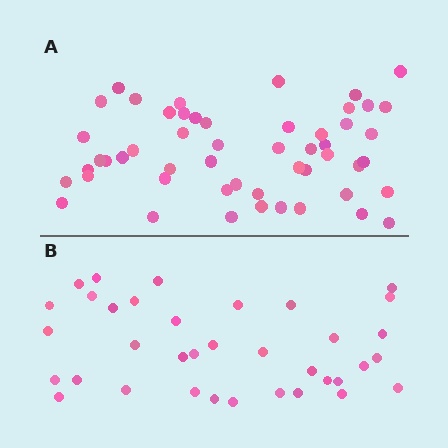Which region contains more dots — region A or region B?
Region A (the top region) has more dots.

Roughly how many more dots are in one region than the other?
Region A has approximately 15 more dots than region B.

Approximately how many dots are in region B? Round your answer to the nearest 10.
About 40 dots. (The exact count is 36, which rounds to 40.)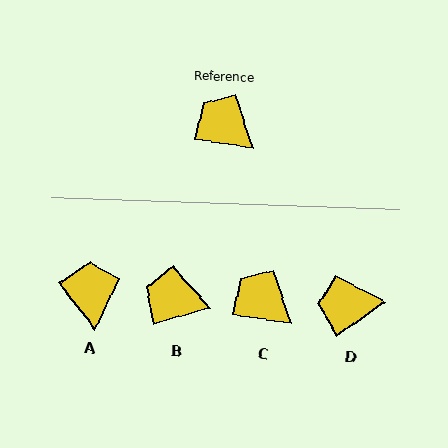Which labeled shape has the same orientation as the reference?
C.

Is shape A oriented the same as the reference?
No, it is off by about 44 degrees.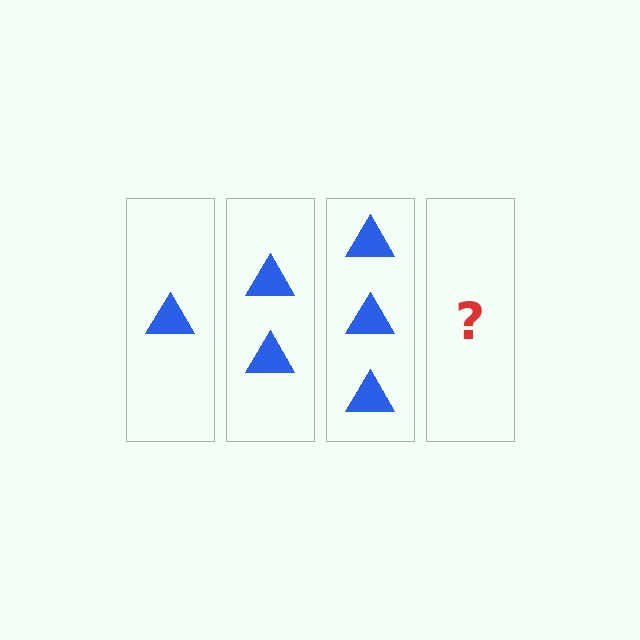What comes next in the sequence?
The next element should be 4 triangles.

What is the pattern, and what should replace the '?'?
The pattern is that each step adds one more triangle. The '?' should be 4 triangles.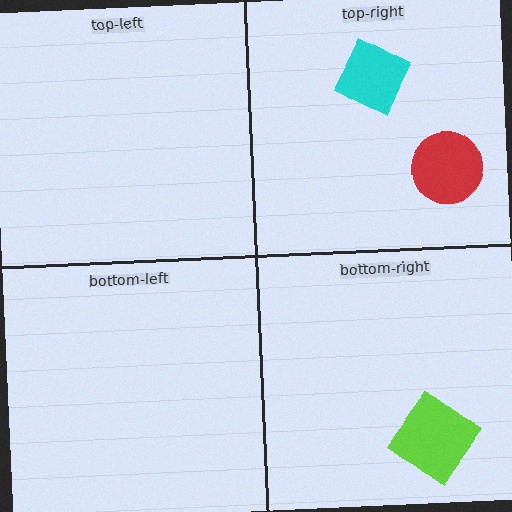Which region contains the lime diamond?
The bottom-right region.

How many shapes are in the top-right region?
2.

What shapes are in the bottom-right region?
The lime diamond.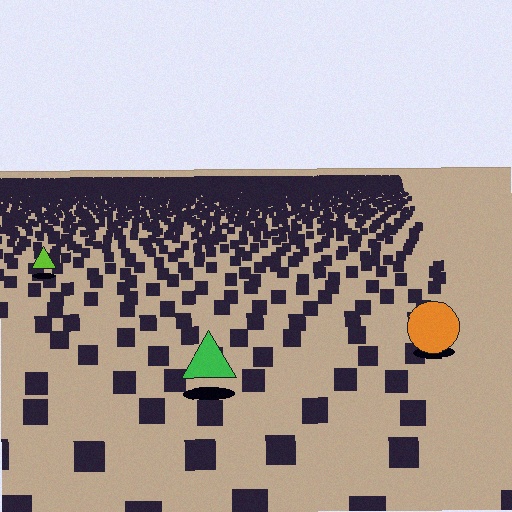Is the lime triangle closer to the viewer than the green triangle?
No. The green triangle is closer — you can tell from the texture gradient: the ground texture is coarser near it.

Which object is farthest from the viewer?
The lime triangle is farthest from the viewer. It appears smaller and the ground texture around it is denser.